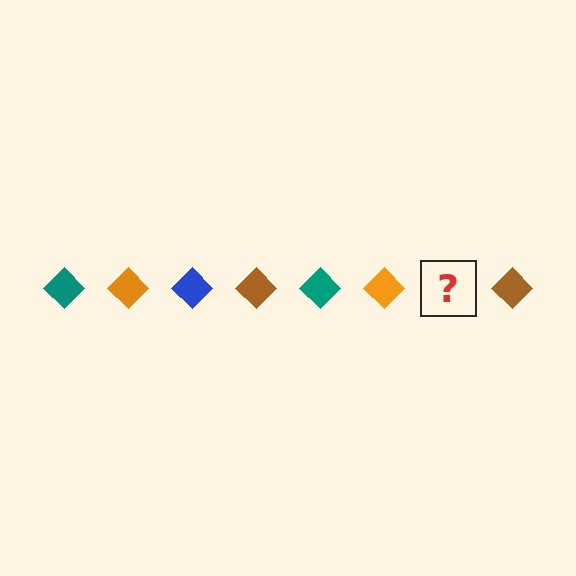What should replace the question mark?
The question mark should be replaced with a blue diamond.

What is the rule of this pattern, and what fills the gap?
The rule is that the pattern cycles through teal, orange, blue, brown diamonds. The gap should be filled with a blue diamond.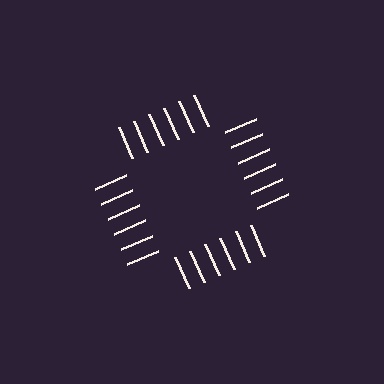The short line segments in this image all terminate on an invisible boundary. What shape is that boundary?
An illusory square — the line segments terminate on its edges but no continuous stroke is drawn.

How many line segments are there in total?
24 — 6 along each of the 4 edges.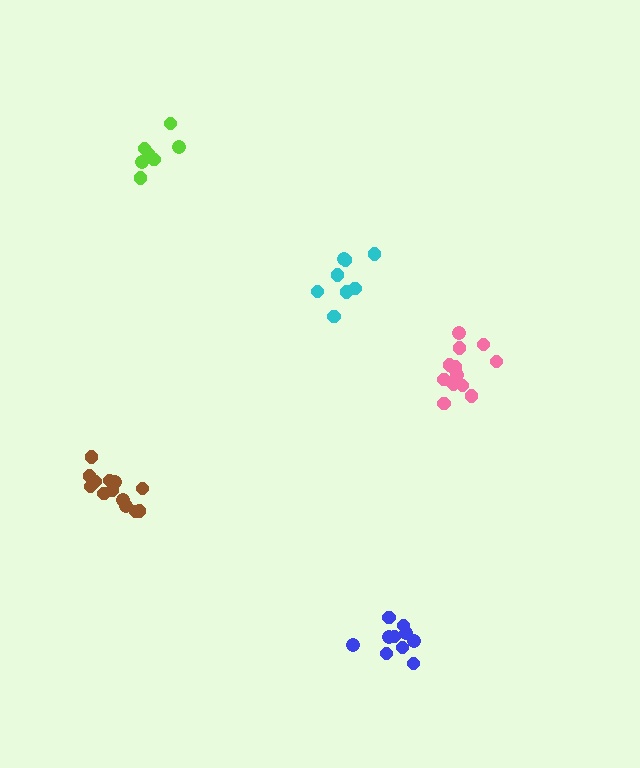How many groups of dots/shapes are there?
There are 5 groups.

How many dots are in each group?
Group 1: 13 dots, Group 2: 13 dots, Group 3: 8 dots, Group 4: 7 dots, Group 5: 10 dots (51 total).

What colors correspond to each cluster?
The clusters are colored: pink, brown, cyan, lime, blue.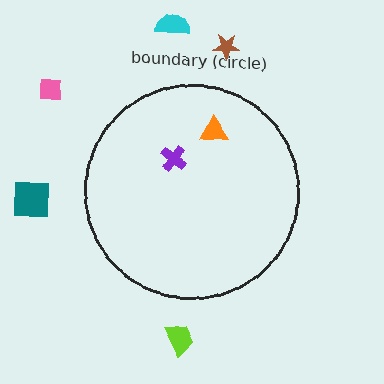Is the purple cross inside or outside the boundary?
Inside.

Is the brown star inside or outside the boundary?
Outside.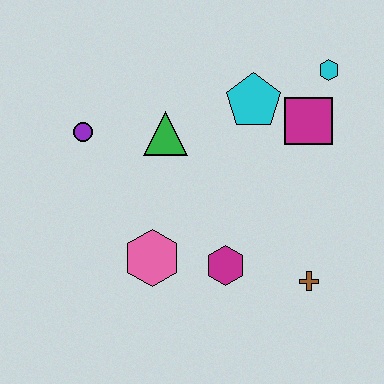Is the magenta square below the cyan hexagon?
Yes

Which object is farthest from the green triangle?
The brown cross is farthest from the green triangle.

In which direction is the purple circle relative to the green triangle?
The purple circle is to the left of the green triangle.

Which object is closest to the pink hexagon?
The magenta hexagon is closest to the pink hexagon.